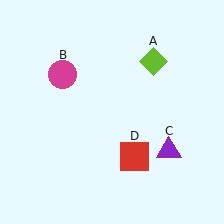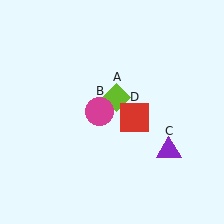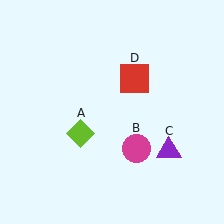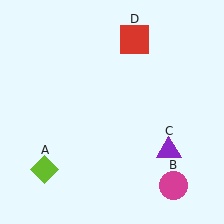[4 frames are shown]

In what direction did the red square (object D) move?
The red square (object D) moved up.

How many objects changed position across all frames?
3 objects changed position: lime diamond (object A), magenta circle (object B), red square (object D).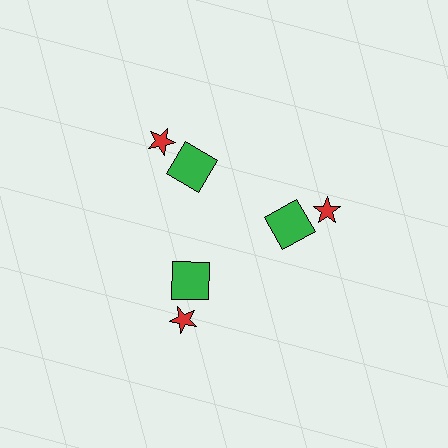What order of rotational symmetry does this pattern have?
This pattern has 3-fold rotational symmetry.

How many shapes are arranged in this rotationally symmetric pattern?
There are 6 shapes, arranged in 3 groups of 2.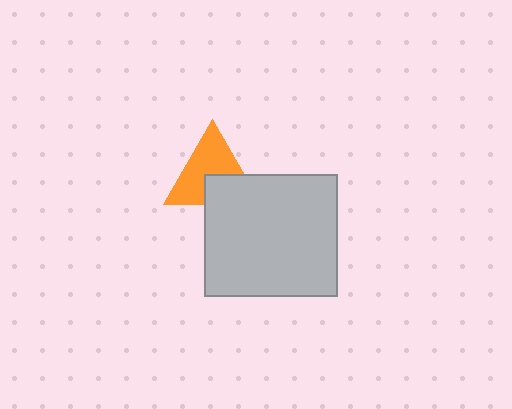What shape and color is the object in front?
The object in front is a light gray rectangle.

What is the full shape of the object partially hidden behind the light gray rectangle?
The partially hidden object is an orange triangle.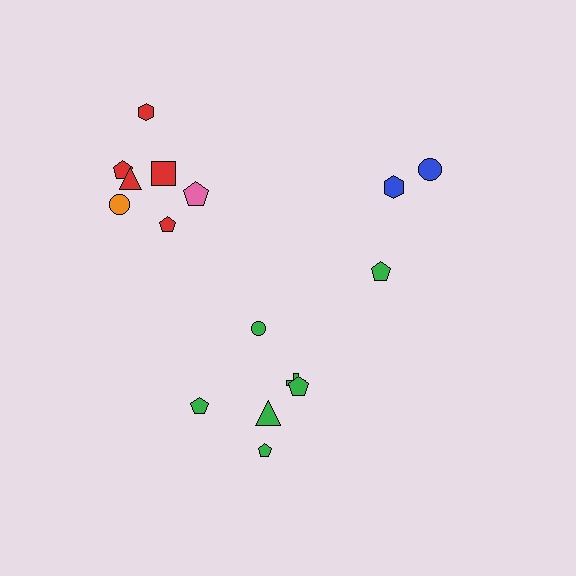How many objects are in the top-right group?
There are 3 objects.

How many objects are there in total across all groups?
There are 16 objects.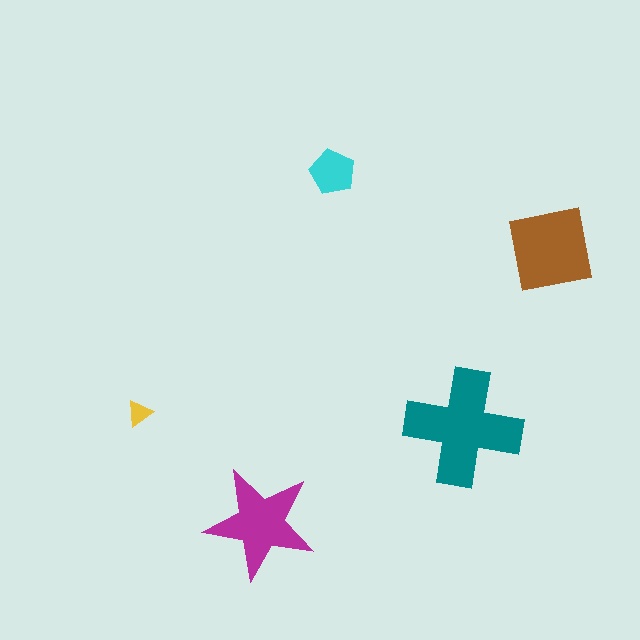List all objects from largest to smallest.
The teal cross, the brown square, the magenta star, the cyan pentagon, the yellow triangle.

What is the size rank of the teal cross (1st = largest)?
1st.